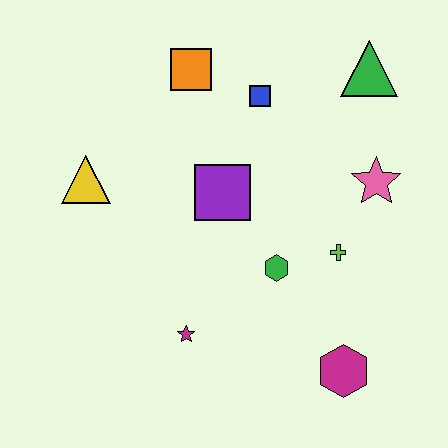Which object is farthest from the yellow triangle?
The magenta hexagon is farthest from the yellow triangle.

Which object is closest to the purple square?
The green hexagon is closest to the purple square.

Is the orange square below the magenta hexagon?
No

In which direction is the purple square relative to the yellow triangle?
The purple square is to the right of the yellow triangle.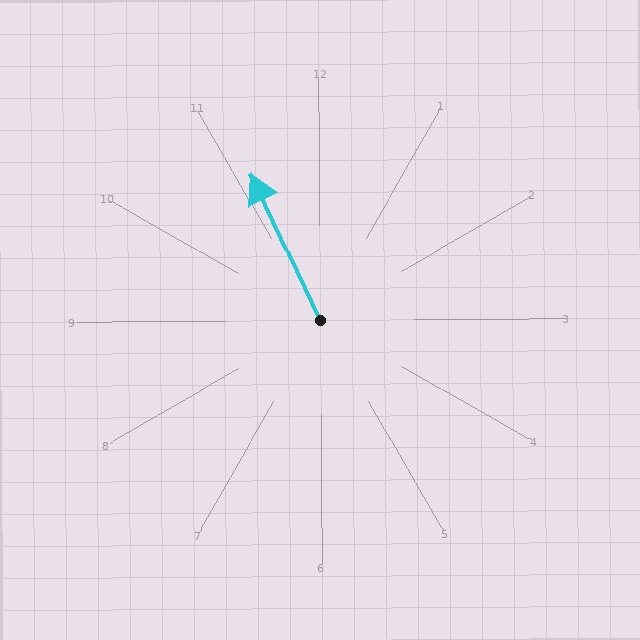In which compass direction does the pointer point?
Northwest.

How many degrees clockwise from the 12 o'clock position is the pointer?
Approximately 335 degrees.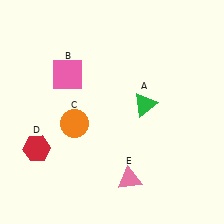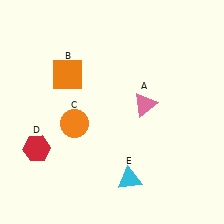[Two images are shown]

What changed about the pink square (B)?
In Image 1, B is pink. In Image 2, it changed to orange.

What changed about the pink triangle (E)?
In Image 1, E is pink. In Image 2, it changed to cyan.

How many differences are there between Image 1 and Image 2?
There are 3 differences between the two images.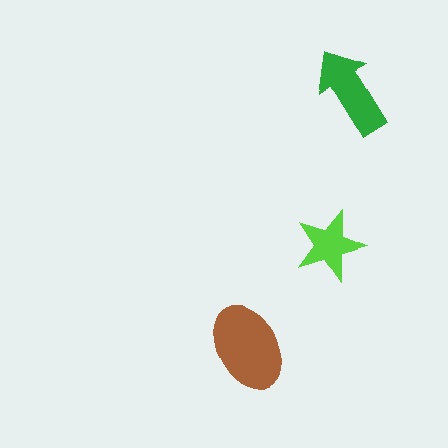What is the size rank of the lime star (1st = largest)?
3rd.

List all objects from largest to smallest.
The brown ellipse, the green arrow, the lime star.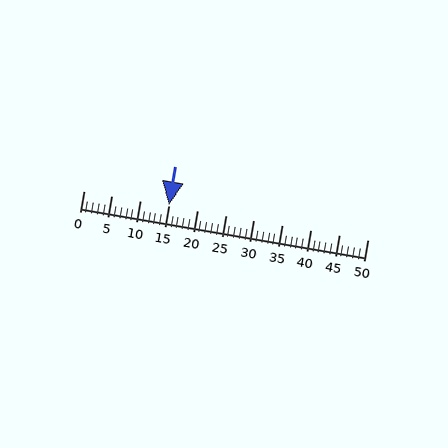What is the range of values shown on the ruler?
The ruler shows values from 0 to 50.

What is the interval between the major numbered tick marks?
The major tick marks are spaced 5 units apart.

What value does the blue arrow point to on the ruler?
The blue arrow points to approximately 15.